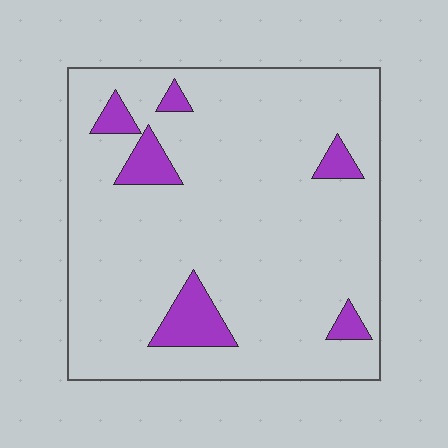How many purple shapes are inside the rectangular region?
6.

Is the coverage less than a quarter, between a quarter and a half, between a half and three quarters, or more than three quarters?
Less than a quarter.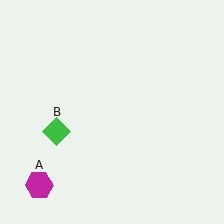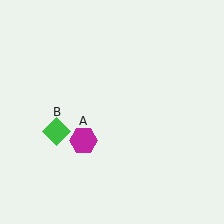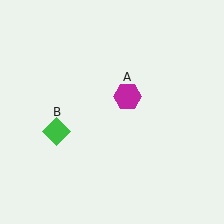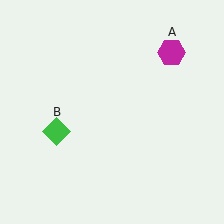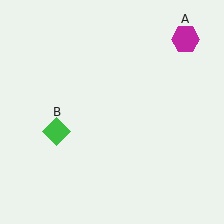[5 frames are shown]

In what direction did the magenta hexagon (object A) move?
The magenta hexagon (object A) moved up and to the right.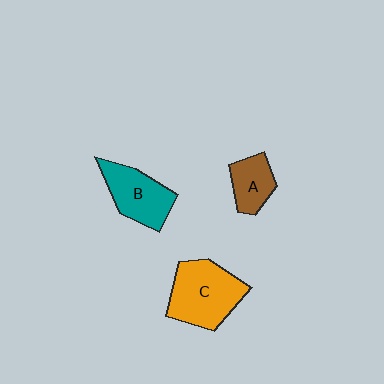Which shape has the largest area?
Shape C (orange).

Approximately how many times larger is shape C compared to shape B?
Approximately 1.3 times.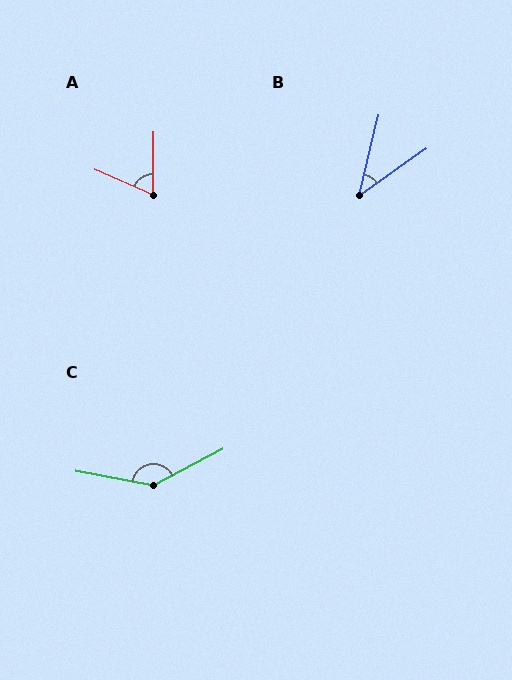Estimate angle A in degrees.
Approximately 67 degrees.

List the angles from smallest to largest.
B (41°), A (67°), C (141°).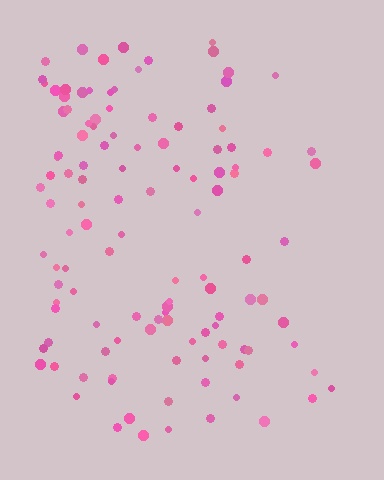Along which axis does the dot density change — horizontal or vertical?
Horizontal.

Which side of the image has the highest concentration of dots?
The left.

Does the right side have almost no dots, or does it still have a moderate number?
Still a moderate number, just noticeably fewer than the left.